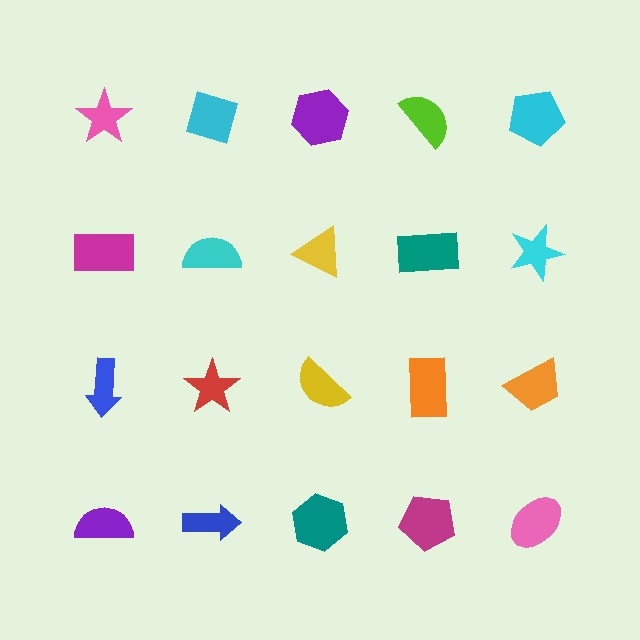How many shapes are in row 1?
5 shapes.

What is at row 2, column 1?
A magenta rectangle.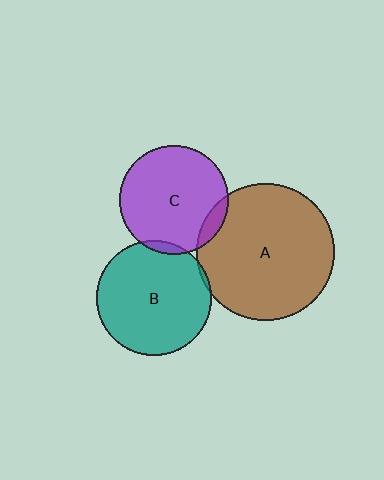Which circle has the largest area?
Circle A (brown).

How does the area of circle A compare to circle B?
Approximately 1.4 times.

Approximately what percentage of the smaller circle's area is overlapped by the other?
Approximately 10%.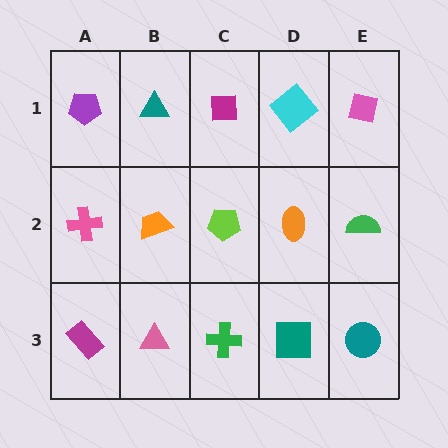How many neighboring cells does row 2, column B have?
4.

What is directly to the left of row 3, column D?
A green cross.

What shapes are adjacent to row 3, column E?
A green semicircle (row 2, column E), a teal square (row 3, column D).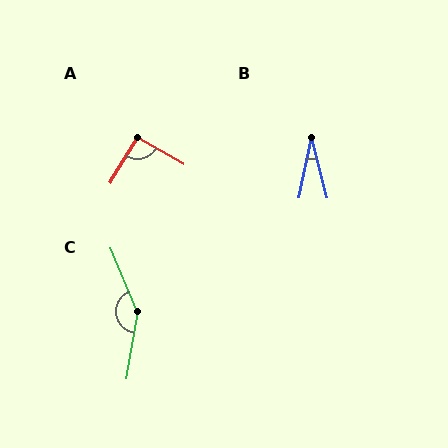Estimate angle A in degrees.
Approximately 92 degrees.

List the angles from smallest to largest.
B (26°), A (92°), C (148°).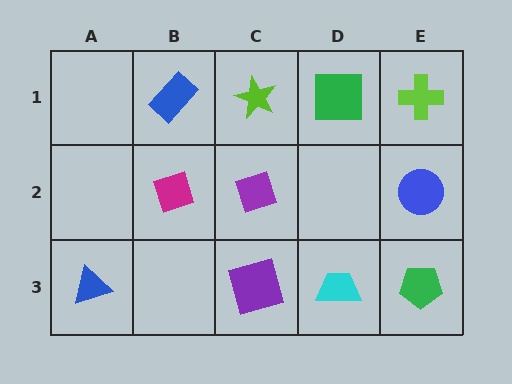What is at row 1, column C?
A lime star.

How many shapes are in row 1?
4 shapes.